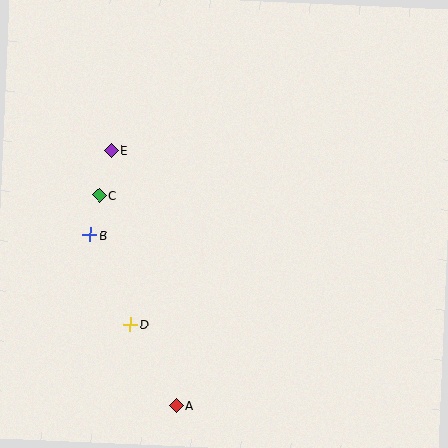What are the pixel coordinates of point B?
Point B is at (90, 235).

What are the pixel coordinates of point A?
Point A is at (176, 405).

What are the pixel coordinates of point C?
Point C is at (99, 195).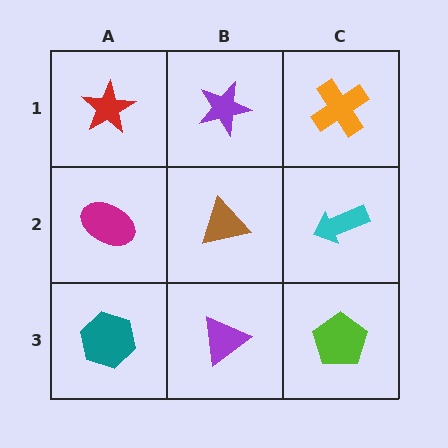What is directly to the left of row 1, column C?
A purple star.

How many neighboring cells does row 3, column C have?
2.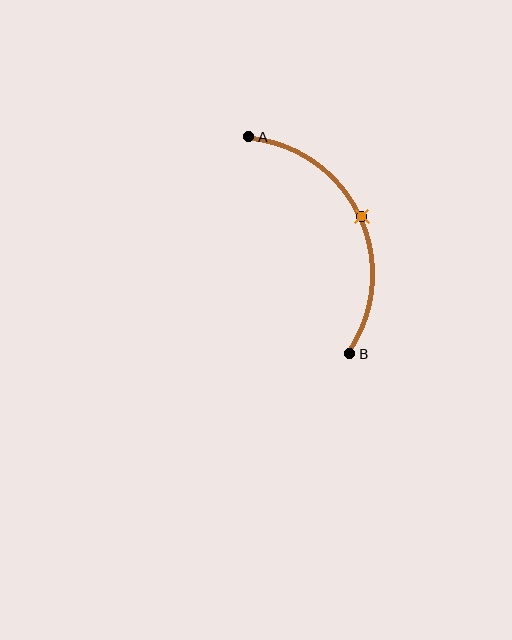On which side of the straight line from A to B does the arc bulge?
The arc bulges to the right of the straight line connecting A and B.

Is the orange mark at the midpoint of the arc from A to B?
Yes. The orange mark lies on the arc at equal arc-length from both A and B — it is the arc midpoint.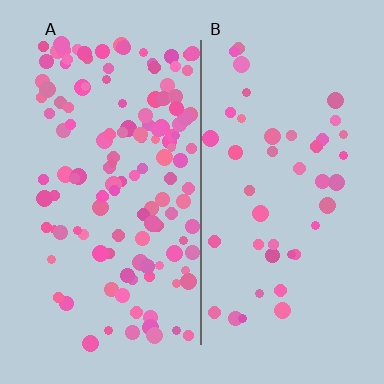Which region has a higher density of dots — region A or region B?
A (the left).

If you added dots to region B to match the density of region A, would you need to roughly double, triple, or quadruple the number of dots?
Approximately triple.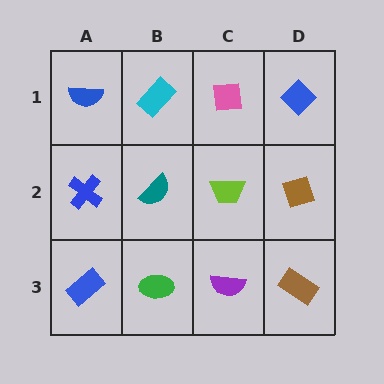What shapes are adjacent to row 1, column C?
A lime trapezoid (row 2, column C), a cyan rectangle (row 1, column B), a blue diamond (row 1, column D).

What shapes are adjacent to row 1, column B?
A teal semicircle (row 2, column B), a blue semicircle (row 1, column A), a pink square (row 1, column C).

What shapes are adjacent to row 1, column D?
A brown diamond (row 2, column D), a pink square (row 1, column C).